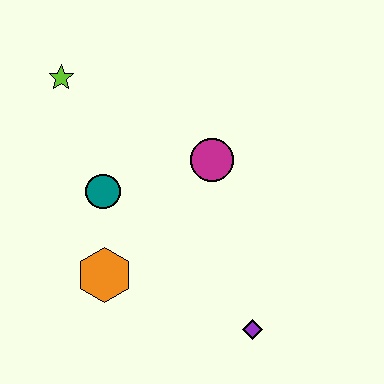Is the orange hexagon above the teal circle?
No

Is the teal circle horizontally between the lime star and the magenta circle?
Yes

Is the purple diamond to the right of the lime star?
Yes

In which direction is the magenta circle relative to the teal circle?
The magenta circle is to the right of the teal circle.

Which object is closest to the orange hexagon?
The teal circle is closest to the orange hexagon.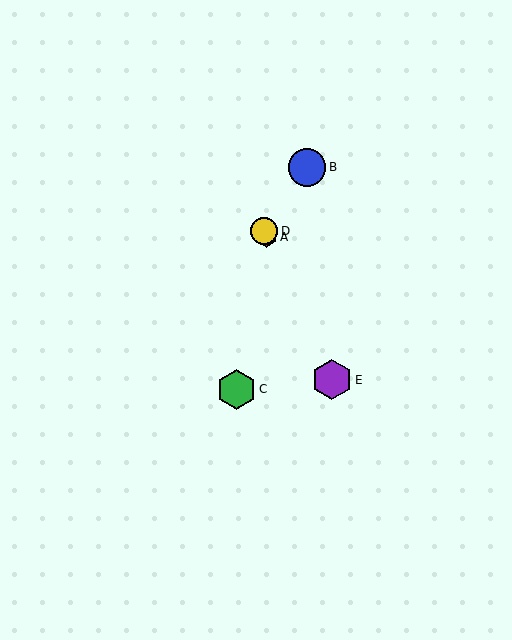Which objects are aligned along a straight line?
Objects A, D, E are aligned along a straight line.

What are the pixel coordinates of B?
Object B is at (307, 167).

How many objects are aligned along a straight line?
3 objects (A, D, E) are aligned along a straight line.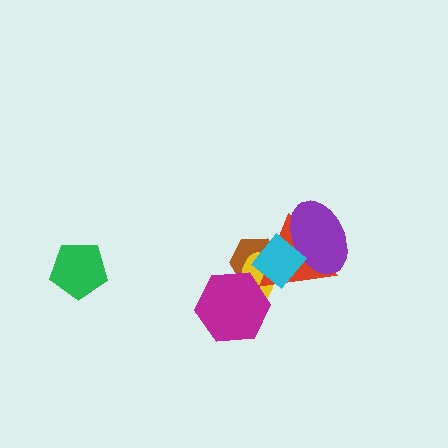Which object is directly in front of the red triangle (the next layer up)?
The purple ellipse is directly in front of the red triangle.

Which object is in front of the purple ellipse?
The cyan diamond is in front of the purple ellipse.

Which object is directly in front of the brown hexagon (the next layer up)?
The yellow ellipse is directly in front of the brown hexagon.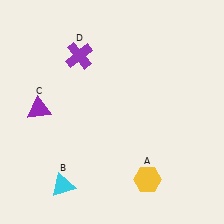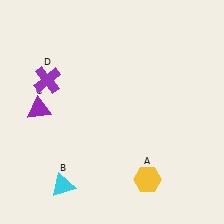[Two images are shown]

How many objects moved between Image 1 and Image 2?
1 object moved between the two images.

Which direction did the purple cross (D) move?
The purple cross (D) moved left.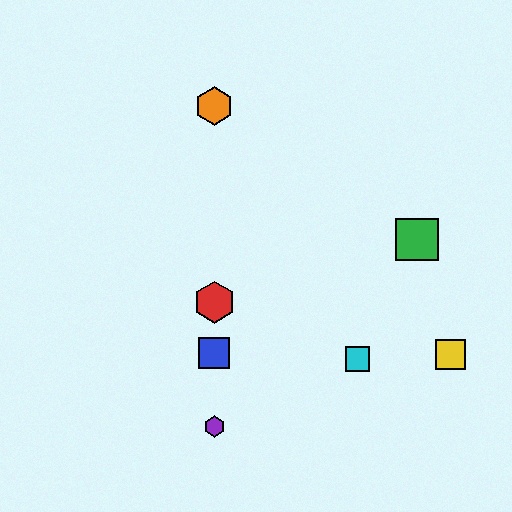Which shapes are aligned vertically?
The red hexagon, the blue square, the purple hexagon, the orange hexagon are aligned vertically.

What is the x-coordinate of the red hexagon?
The red hexagon is at x≈214.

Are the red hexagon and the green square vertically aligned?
No, the red hexagon is at x≈214 and the green square is at x≈417.